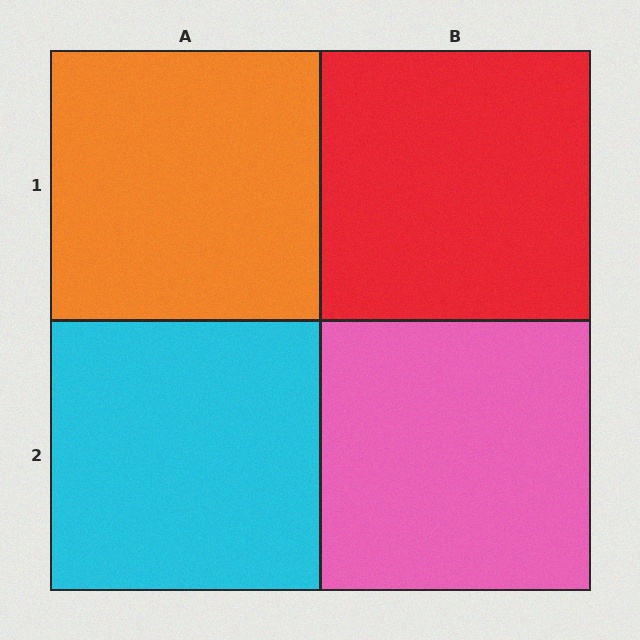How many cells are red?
1 cell is red.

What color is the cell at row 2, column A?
Cyan.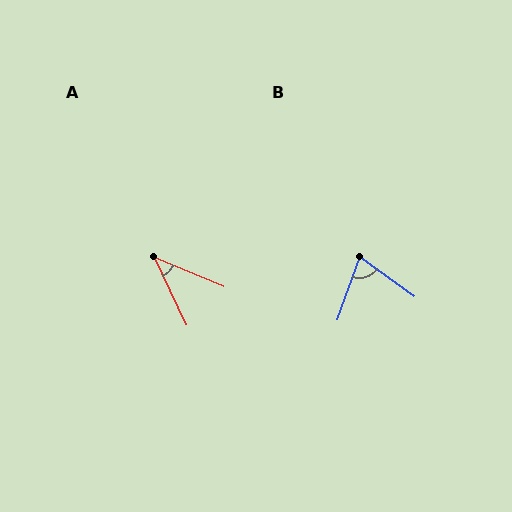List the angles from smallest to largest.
A (42°), B (73°).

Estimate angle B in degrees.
Approximately 73 degrees.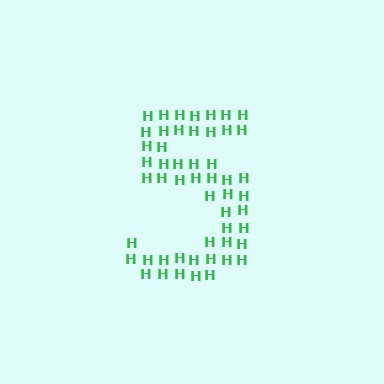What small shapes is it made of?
It is made of small letter H's.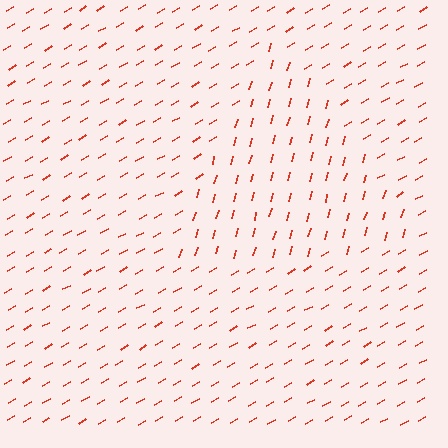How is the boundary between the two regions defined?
The boundary is defined purely by a change in line orientation (approximately 45 degrees difference). All lines are the same color and thickness.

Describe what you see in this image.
The image is filled with small red line segments. A triangle region in the image has lines oriented differently from the surrounding lines, creating a visible texture boundary.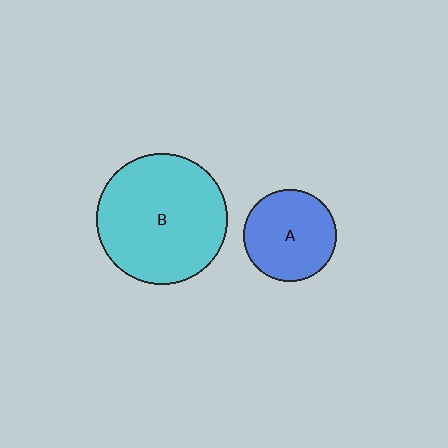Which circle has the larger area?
Circle B (cyan).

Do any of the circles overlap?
No, none of the circles overlap.